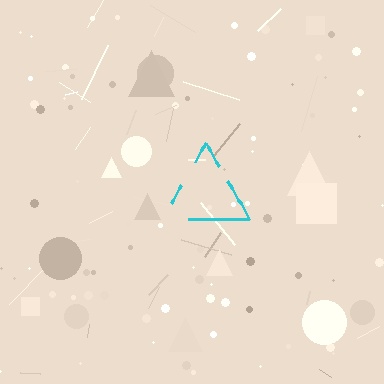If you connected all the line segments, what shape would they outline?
They would outline a triangle.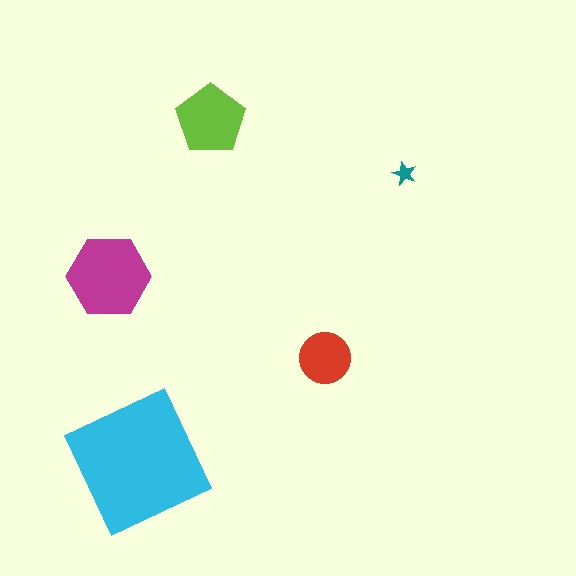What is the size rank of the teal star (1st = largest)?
5th.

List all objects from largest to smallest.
The cyan square, the magenta hexagon, the lime pentagon, the red circle, the teal star.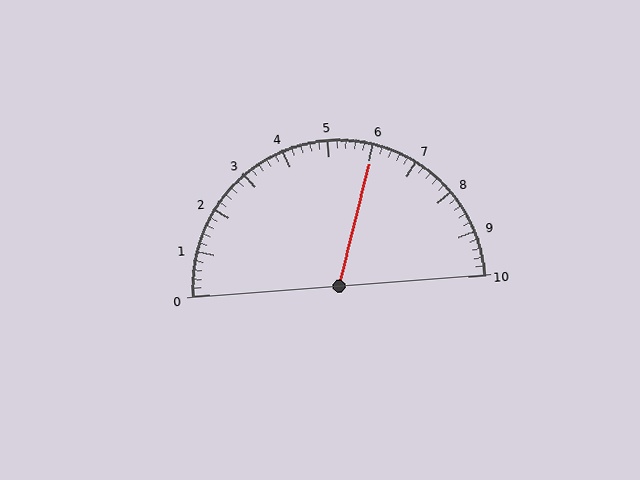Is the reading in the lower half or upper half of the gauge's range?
The reading is in the upper half of the range (0 to 10).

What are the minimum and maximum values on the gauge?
The gauge ranges from 0 to 10.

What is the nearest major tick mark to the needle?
The nearest major tick mark is 6.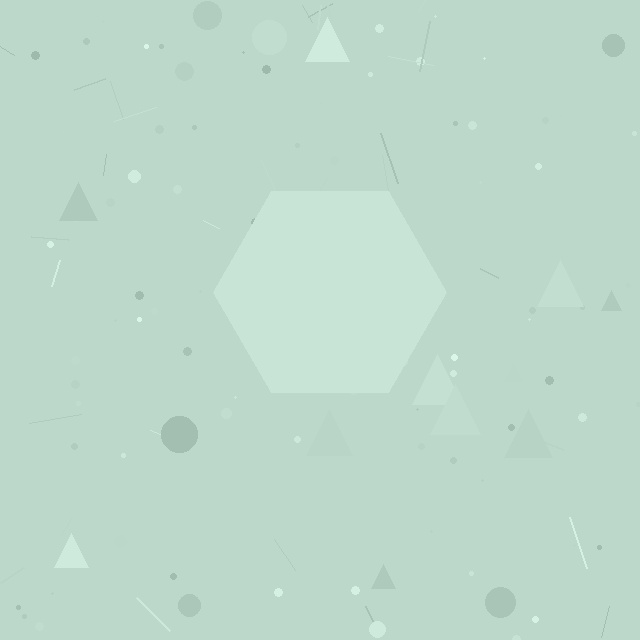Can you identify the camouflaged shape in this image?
The camouflaged shape is a hexagon.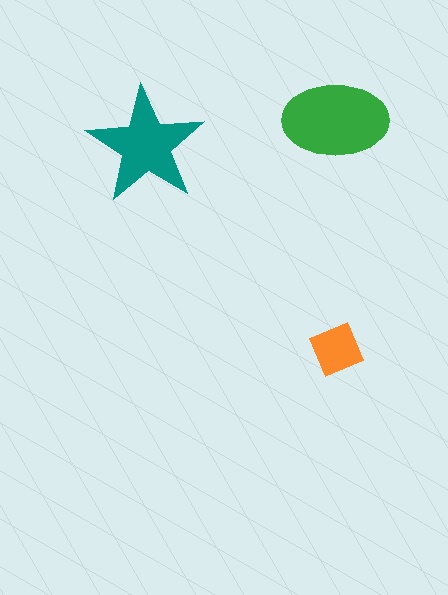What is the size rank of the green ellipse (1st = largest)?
1st.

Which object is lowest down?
The orange diamond is bottommost.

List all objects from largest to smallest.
The green ellipse, the teal star, the orange diamond.